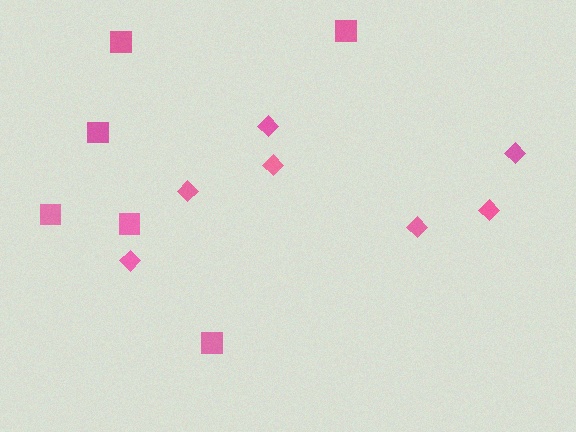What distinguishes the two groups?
There are 2 groups: one group of squares (6) and one group of diamonds (7).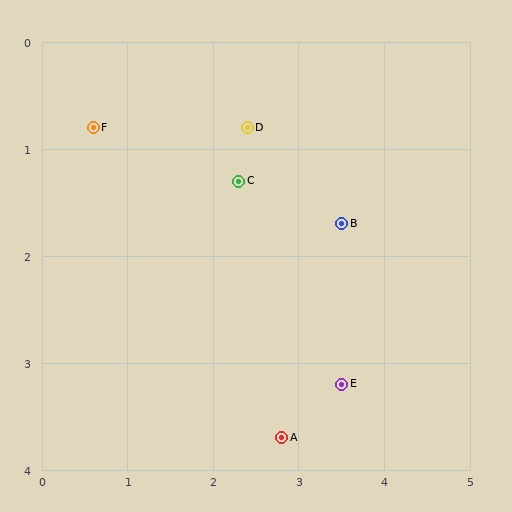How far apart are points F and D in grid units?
Points F and D are about 1.8 grid units apart.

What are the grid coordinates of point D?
Point D is at approximately (2.4, 0.8).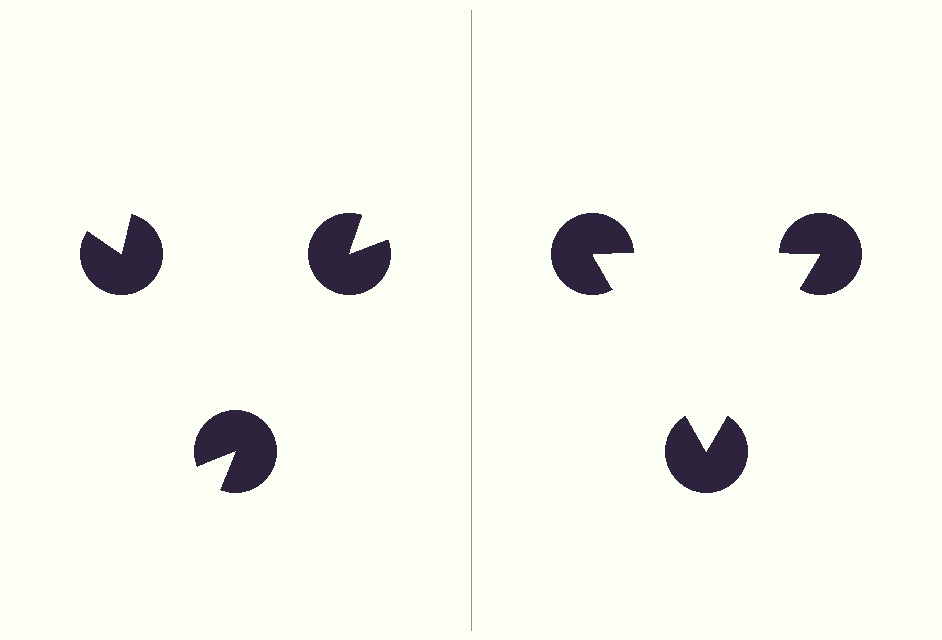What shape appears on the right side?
An illusory triangle.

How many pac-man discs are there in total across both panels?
6 — 3 on each side.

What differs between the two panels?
The pac-man discs are positioned identically on both sides; only the wedge orientations differ. On the right they align to a triangle; on the left they are misaligned.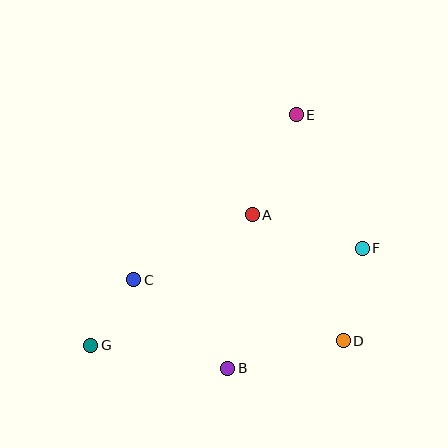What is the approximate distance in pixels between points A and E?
The distance between A and E is approximately 109 pixels.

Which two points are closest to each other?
Points C and G are closest to each other.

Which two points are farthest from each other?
Points E and G are farthest from each other.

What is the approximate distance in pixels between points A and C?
The distance between A and C is approximately 136 pixels.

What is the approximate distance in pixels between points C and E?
The distance between C and E is approximately 232 pixels.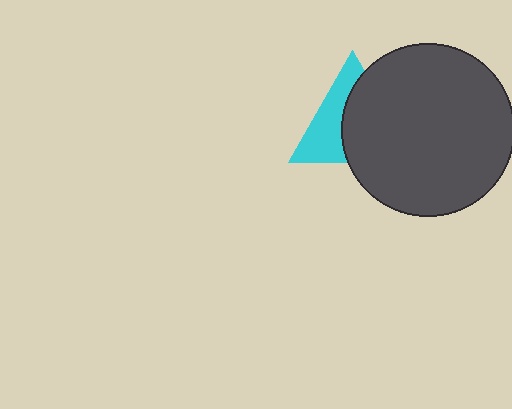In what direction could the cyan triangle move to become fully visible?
The cyan triangle could move left. That would shift it out from behind the dark gray circle entirely.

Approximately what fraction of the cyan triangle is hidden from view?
Roughly 56% of the cyan triangle is hidden behind the dark gray circle.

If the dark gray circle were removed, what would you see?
You would see the complete cyan triangle.